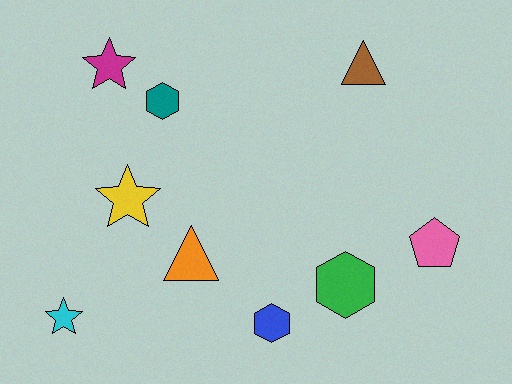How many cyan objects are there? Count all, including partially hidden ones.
There is 1 cyan object.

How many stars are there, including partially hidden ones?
There are 3 stars.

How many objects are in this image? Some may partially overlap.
There are 9 objects.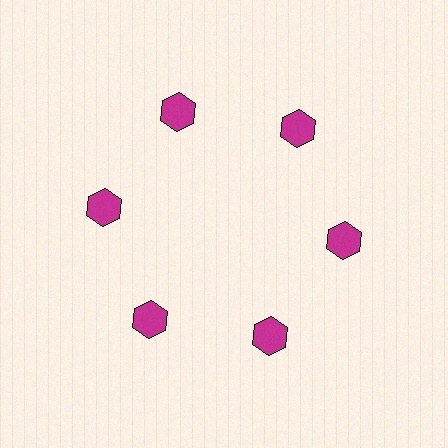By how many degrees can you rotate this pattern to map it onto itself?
The pattern maps onto itself every 60 degrees of rotation.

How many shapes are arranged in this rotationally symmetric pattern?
There are 6 shapes, arranged in 6 groups of 1.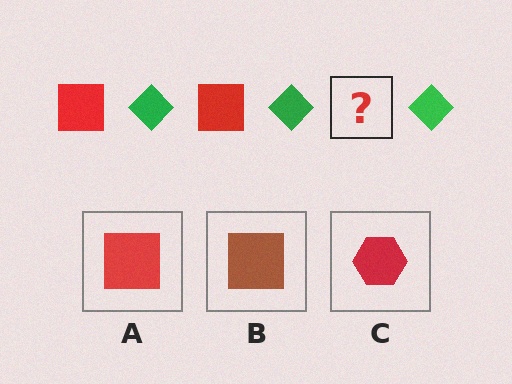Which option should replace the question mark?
Option A.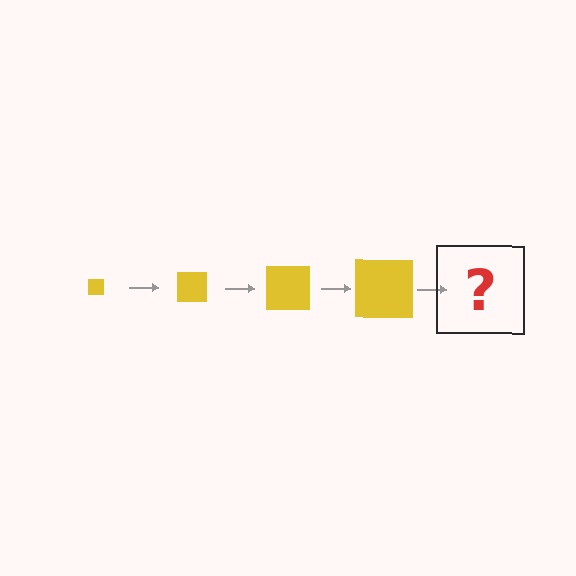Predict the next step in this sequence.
The next step is a yellow square, larger than the previous one.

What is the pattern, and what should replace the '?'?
The pattern is that the square gets progressively larger each step. The '?' should be a yellow square, larger than the previous one.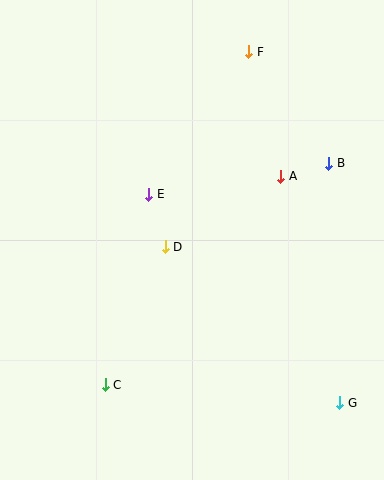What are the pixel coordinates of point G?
Point G is at (340, 403).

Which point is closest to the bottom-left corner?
Point C is closest to the bottom-left corner.